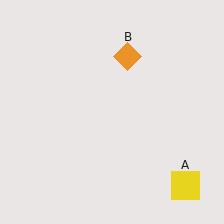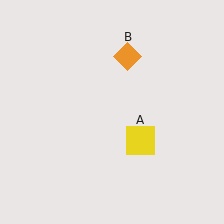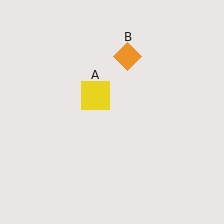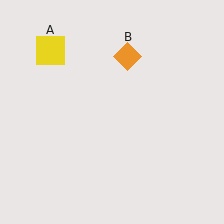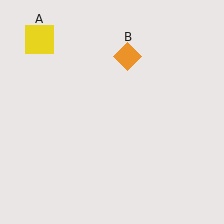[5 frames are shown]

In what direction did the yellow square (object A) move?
The yellow square (object A) moved up and to the left.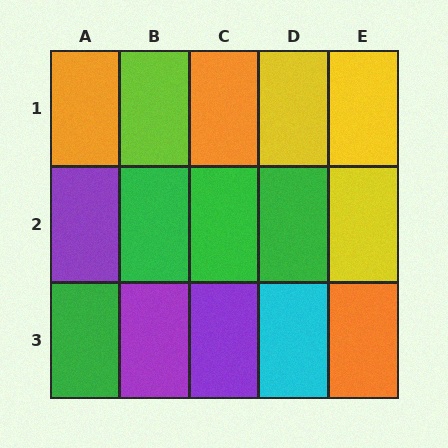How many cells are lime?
1 cell is lime.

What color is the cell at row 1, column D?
Yellow.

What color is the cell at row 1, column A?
Orange.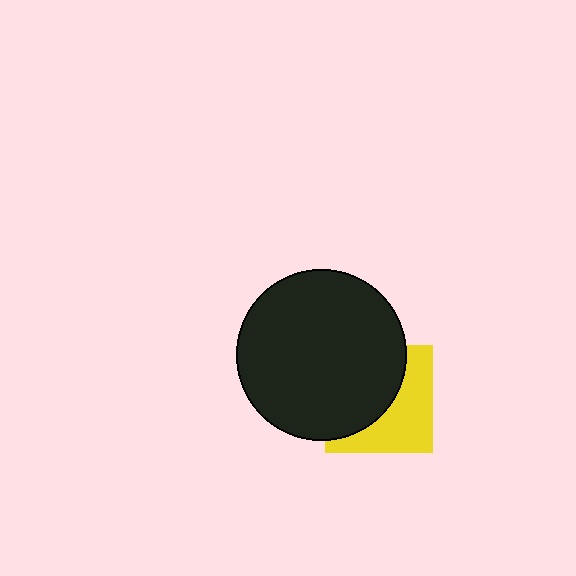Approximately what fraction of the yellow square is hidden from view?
Roughly 53% of the yellow square is hidden behind the black circle.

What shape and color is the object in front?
The object in front is a black circle.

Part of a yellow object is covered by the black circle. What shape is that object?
It is a square.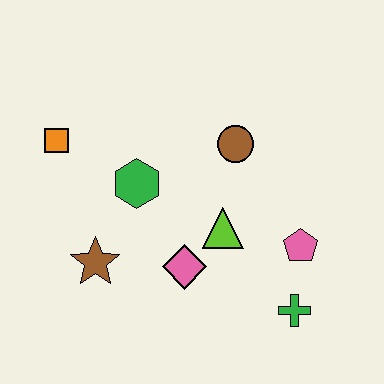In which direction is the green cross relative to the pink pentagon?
The green cross is below the pink pentagon.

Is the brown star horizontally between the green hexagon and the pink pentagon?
No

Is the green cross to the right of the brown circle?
Yes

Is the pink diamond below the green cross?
No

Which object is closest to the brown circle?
The lime triangle is closest to the brown circle.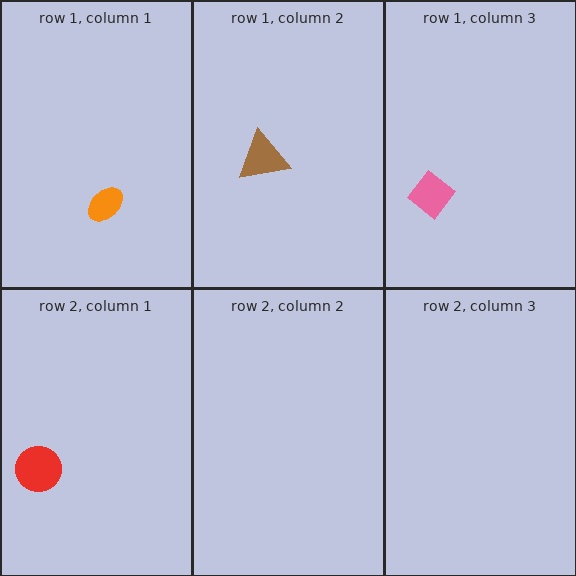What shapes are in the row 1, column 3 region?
The pink diamond.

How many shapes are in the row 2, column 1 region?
1.